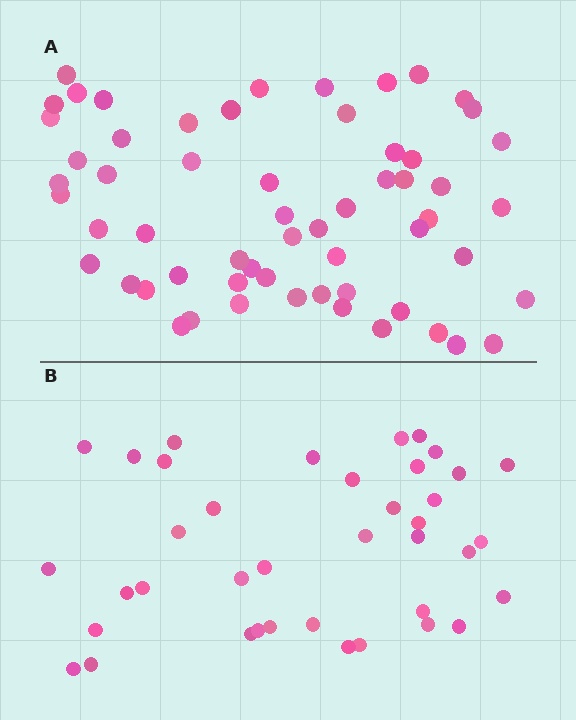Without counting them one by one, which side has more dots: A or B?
Region A (the top region) has more dots.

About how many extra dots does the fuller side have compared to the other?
Region A has approximately 20 more dots than region B.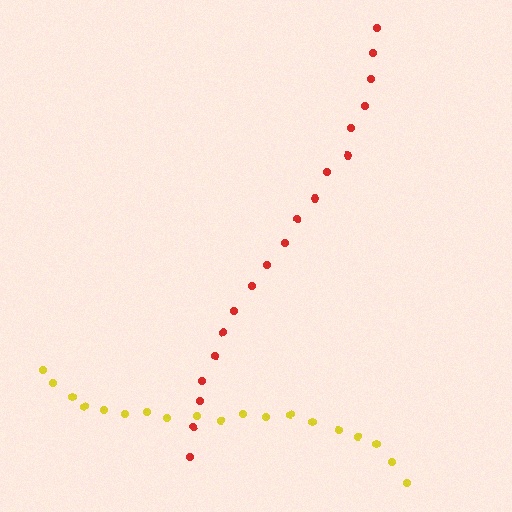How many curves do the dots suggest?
There are 2 distinct paths.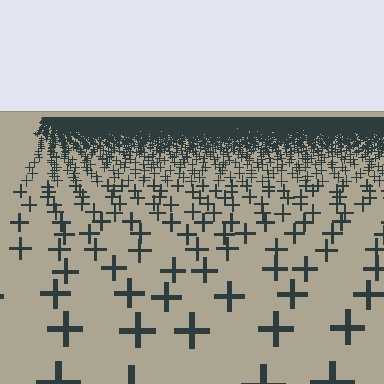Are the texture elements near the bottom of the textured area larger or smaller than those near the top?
Larger. Near the bottom, elements are closer to the viewer and appear at a bigger on-screen size.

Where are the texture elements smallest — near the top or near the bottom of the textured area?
Near the top.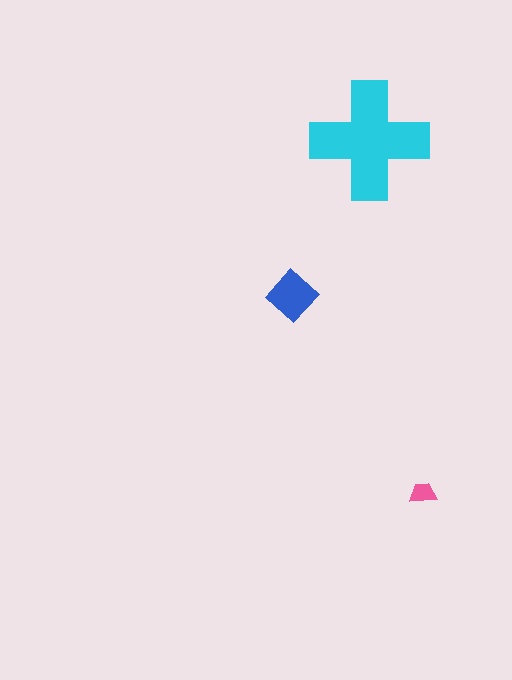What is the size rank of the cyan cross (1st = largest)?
1st.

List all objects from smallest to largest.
The pink trapezoid, the blue diamond, the cyan cross.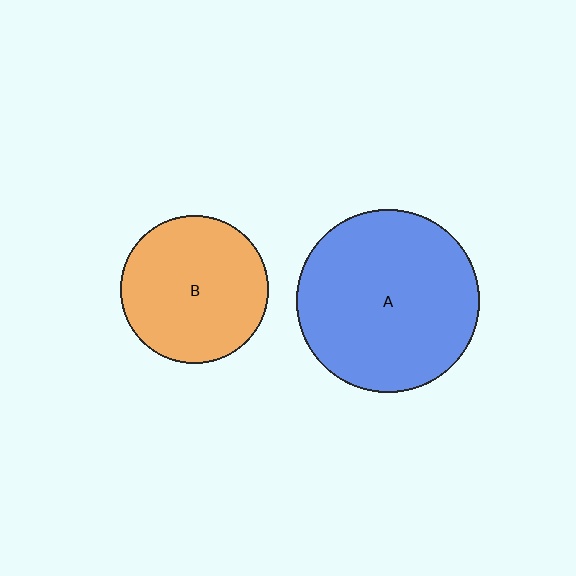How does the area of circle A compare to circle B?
Approximately 1.5 times.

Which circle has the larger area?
Circle A (blue).